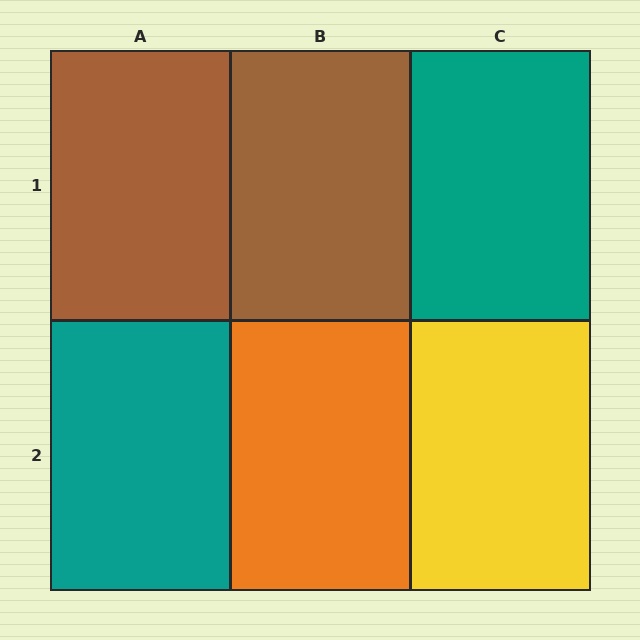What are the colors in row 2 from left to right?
Teal, orange, yellow.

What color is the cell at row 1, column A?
Brown.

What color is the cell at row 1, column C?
Teal.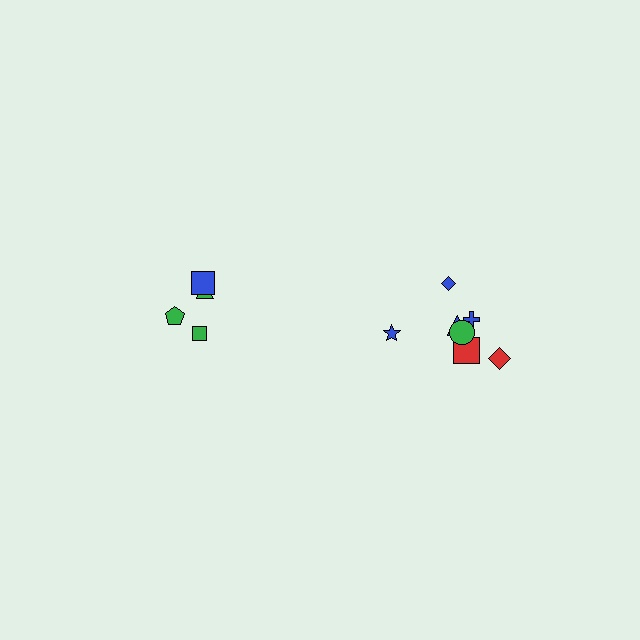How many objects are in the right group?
There are 7 objects.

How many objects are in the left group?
There are 4 objects.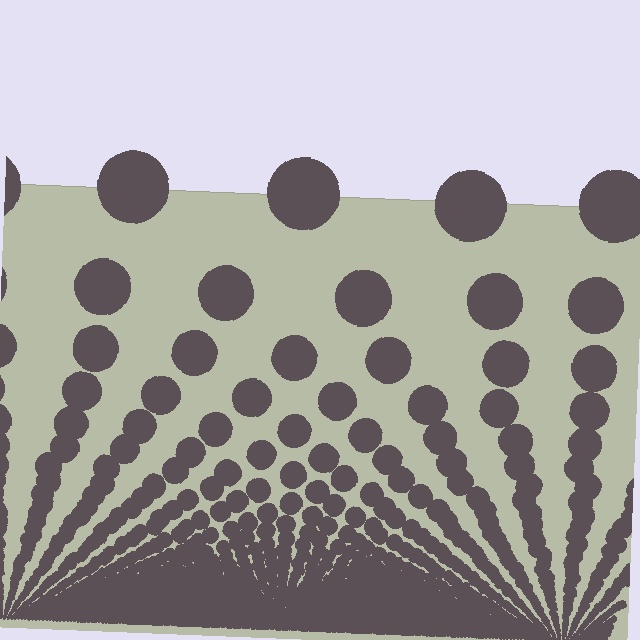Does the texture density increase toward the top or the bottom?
Density increases toward the bottom.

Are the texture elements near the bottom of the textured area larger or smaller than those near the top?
Smaller. The gradient is inverted — elements near the bottom are smaller and denser.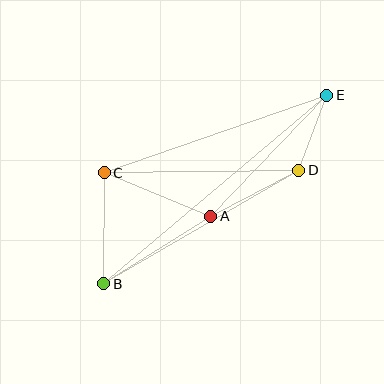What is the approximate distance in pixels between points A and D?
The distance between A and D is approximately 99 pixels.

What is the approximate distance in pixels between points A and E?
The distance between A and E is approximately 168 pixels.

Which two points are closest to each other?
Points D and E are closest to each other.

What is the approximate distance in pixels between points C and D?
The distance between C and D is approximately 194 pixels.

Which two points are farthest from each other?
Points B and E are farthest from each other.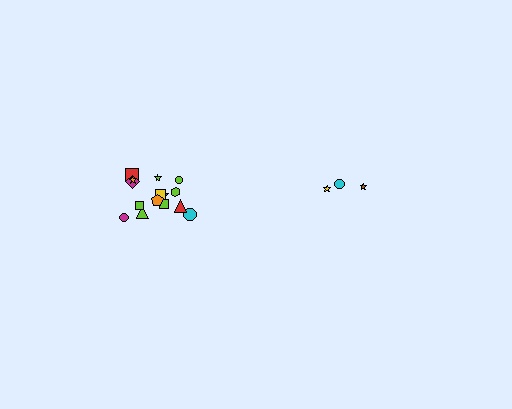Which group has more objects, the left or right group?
The left group.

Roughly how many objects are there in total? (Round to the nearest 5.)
Roughly 20 objects in total.